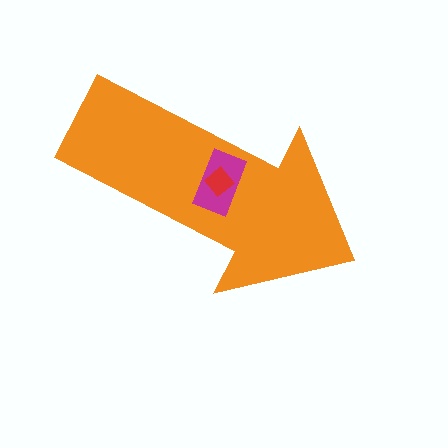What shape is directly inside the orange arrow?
The magenta rectangle.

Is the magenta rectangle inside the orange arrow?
Yes.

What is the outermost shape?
The orange arrow.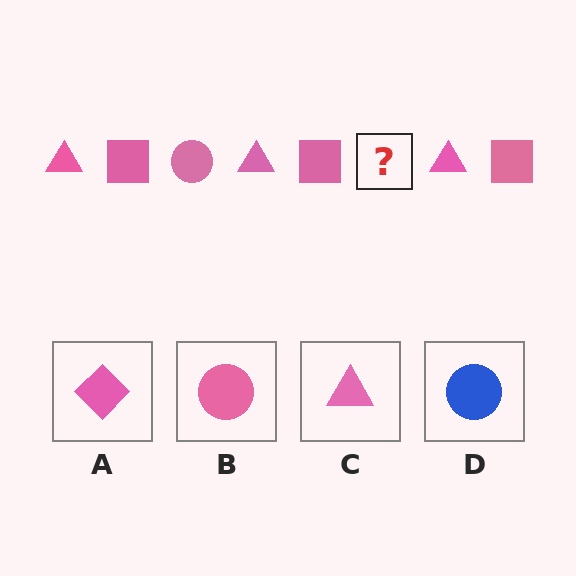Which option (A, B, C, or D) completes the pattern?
B.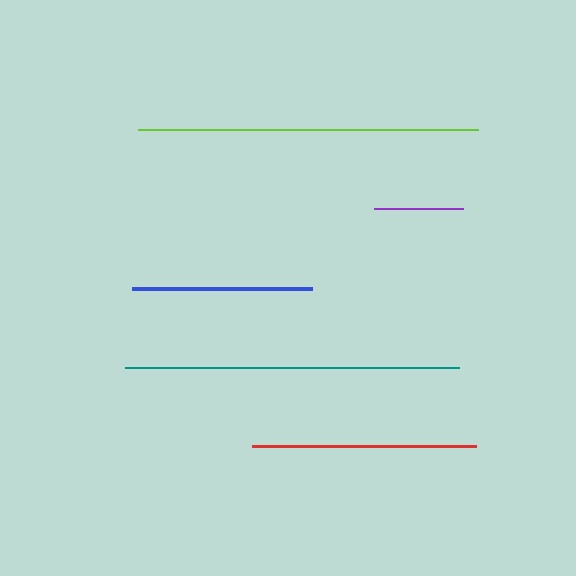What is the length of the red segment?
The red segment is approximately 224 pixels long.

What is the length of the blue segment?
The blue segment is approximately 180 pixels long.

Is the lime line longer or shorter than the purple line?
The lime line is longer than the purple line.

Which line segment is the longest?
The lime line is the longest at approximately 339 pixels.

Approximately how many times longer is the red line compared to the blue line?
The red line is approximately 1.2 times the length of the blue line.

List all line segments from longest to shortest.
From longest to shortest: lime, teal, red, blue, purple.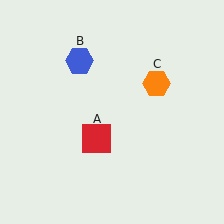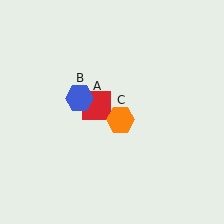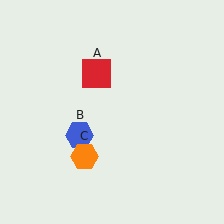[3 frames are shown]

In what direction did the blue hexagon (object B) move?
The blue hexagon (object B) moved down.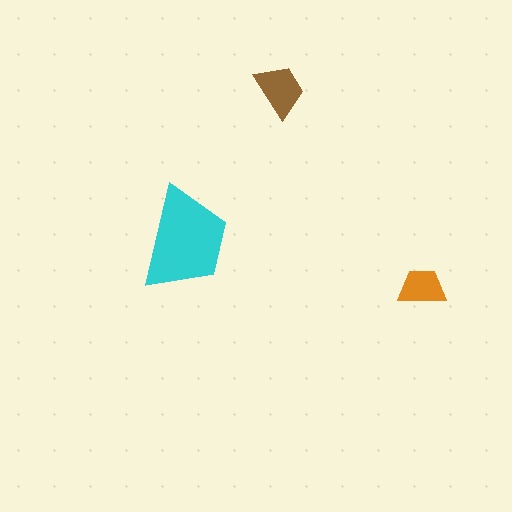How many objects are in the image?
There are 3 objects in the image.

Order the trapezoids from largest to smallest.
the cyan one, the brown one, the orange one.